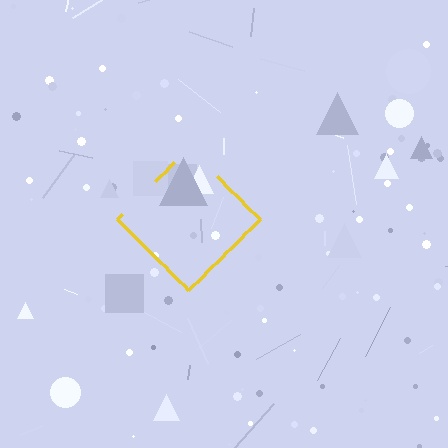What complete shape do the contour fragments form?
The contour fragments form a diamond.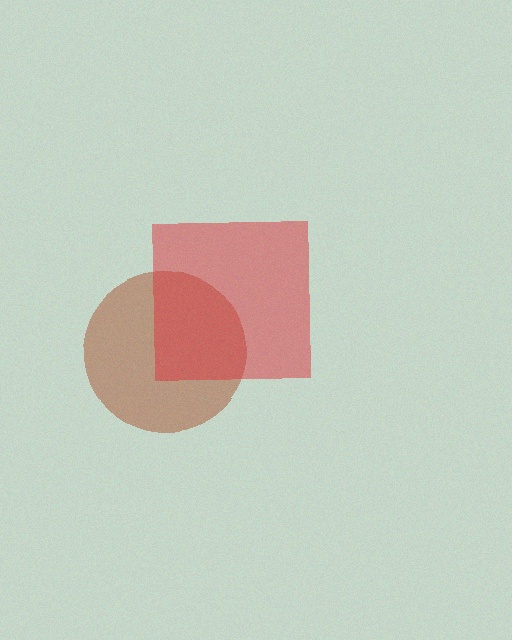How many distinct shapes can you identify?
There are 2 distinct shapes: a brown circle, a red square.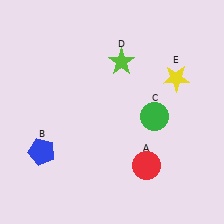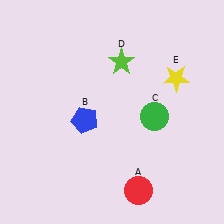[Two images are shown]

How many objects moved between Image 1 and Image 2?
2 objects moved between the two images.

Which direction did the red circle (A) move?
The red circle (A) moved down.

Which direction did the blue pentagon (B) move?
The blue pentagon (B) moved right.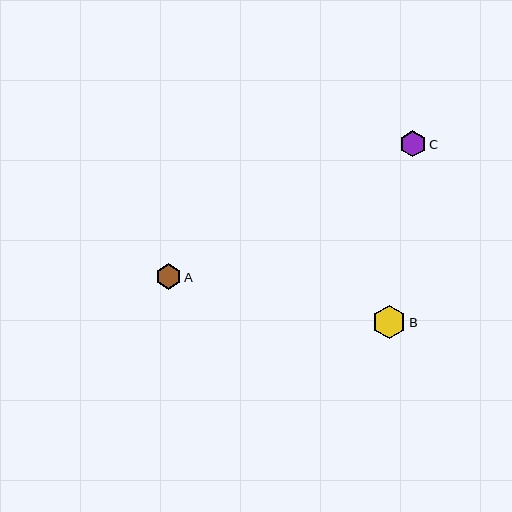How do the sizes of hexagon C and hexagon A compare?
Hexagon C and hexagon A are approximately the same size.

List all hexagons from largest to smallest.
From largest to smallest: B, C, A.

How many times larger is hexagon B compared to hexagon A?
Hexagon B is approximately 1.3 times the size of hexagon A.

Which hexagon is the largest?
Hexagon B is the largest with a size of approximately 33 pixels.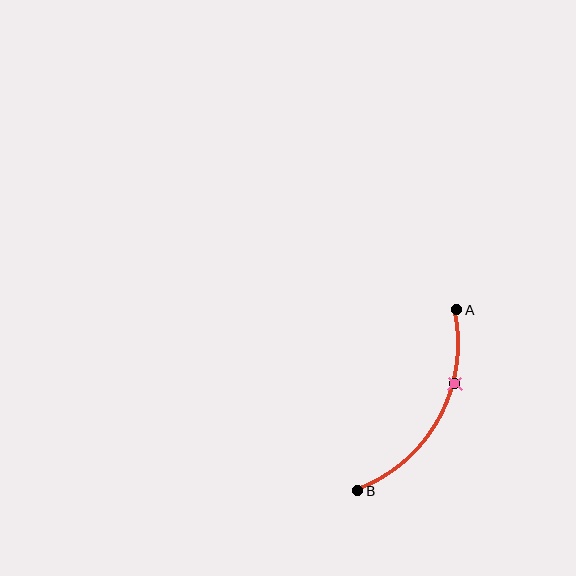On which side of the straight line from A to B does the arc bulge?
The arc bulges to the right of the straight line connecting A and B.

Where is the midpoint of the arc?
The arc midpoint is the point on the curve farthest from the straight line joining A and B. It sits to the right of that line.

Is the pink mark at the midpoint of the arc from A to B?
No. The pink mark lies on the arc but is closer to endpoint A. The arc midpoint would be at the point on the curve equidistant along the arc from both A and B.